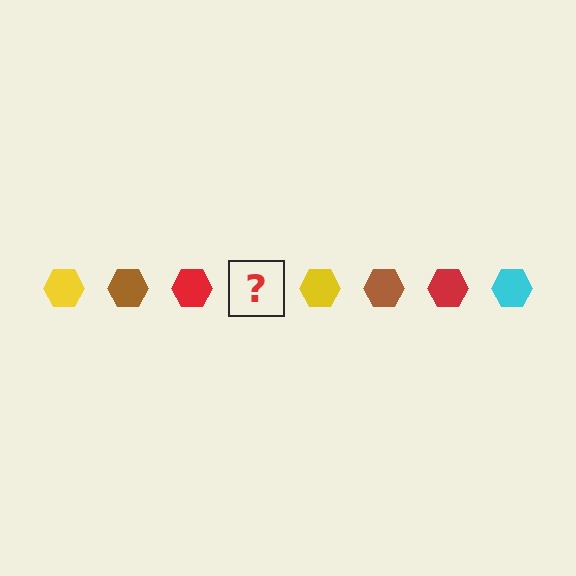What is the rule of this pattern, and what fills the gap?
The rule is that the pattern cycles through yellow, brown, red, cyan hexagons. The gap should be filled with a cyan hexagon.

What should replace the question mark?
The question mark should be replaced with a cyan hexagon.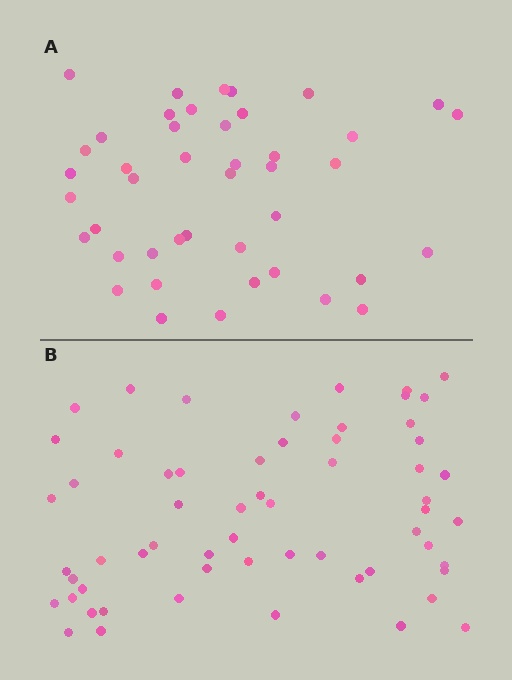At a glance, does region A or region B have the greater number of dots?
Region B (the bottom region) has more dots.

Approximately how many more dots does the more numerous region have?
Region B has approximately 15 more dots than region A.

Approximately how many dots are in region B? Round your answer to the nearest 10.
About 60 dots.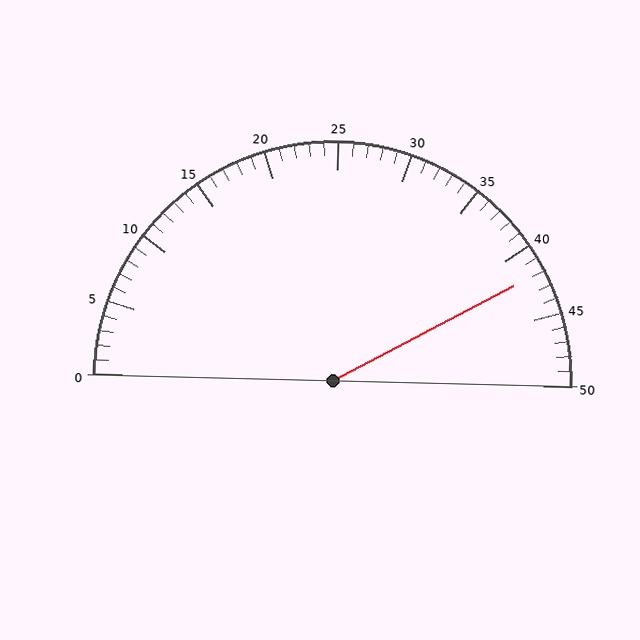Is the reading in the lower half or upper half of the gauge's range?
The reading is in the upper half of the range (0 to 50).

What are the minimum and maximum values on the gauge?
The gauge ranges from 0 to 50.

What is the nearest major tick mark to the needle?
The nearest major tick mark is 40.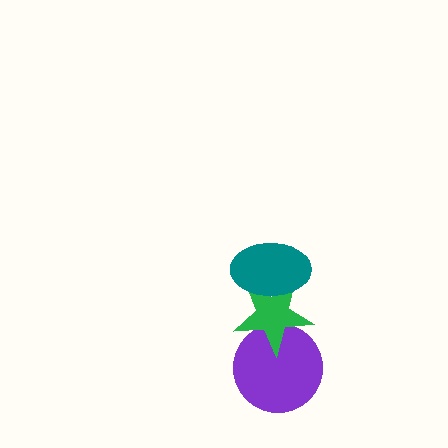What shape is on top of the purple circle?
The green star is on top of the purple circle.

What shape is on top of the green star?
The teal ellipse is on top of the green star.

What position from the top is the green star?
The green star is 2nd from the top.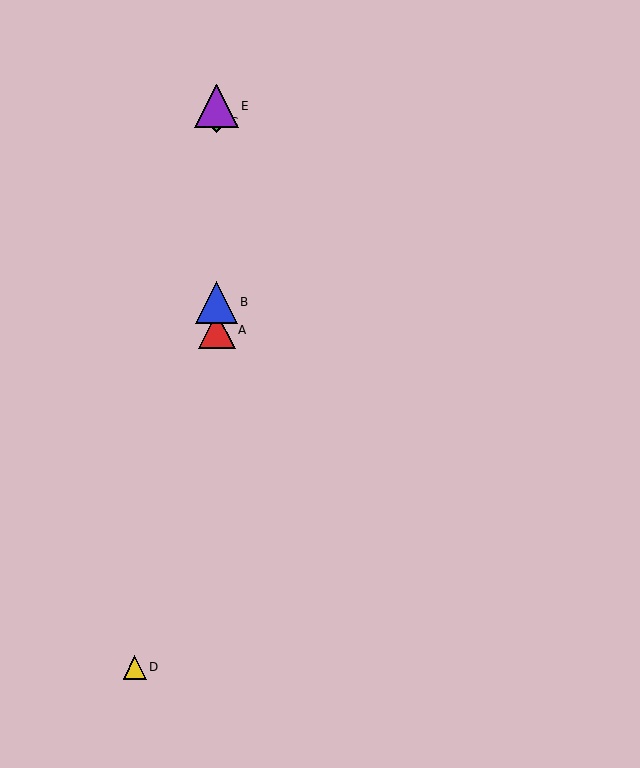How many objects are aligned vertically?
4 objects (A, B, C, E) are aligned vertically.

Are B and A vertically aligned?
Yes, both are at x≈217.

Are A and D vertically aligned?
No, A is at x≈217 and D is at x≈135.